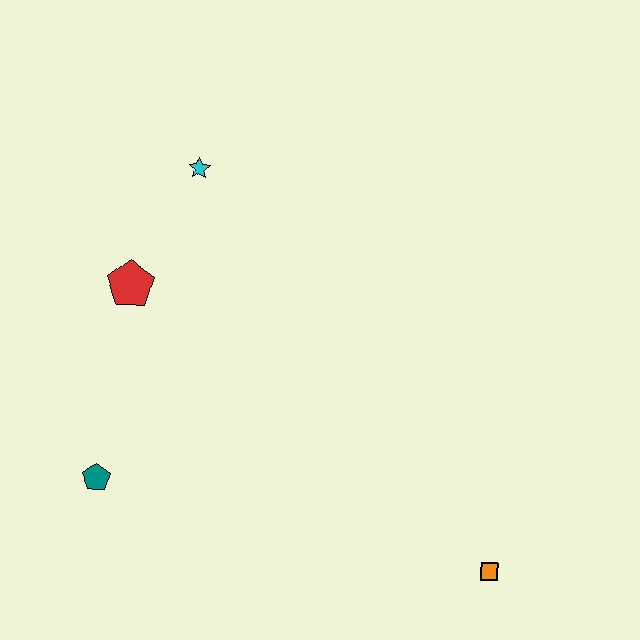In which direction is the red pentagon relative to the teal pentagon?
The red pentagon is above the teal pentagon.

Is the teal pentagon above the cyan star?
No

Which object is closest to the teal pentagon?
The red pentagon is closest to the teal pentagon.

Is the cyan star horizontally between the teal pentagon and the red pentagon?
No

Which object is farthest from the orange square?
The cyan star is farthest from the orange square.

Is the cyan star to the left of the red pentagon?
No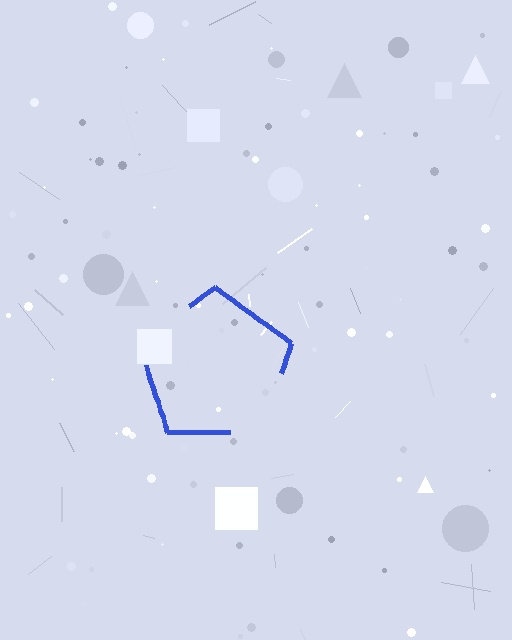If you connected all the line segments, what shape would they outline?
They would outline a pentagon.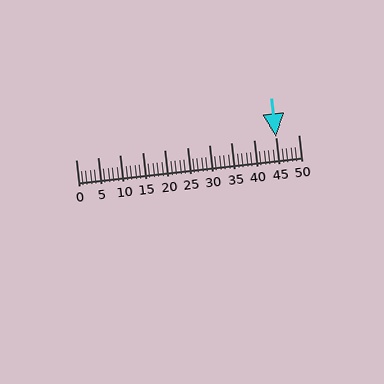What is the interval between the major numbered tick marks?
The major tick marks are spaced 5 units apart.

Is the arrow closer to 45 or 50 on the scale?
The arrow is closer to 45.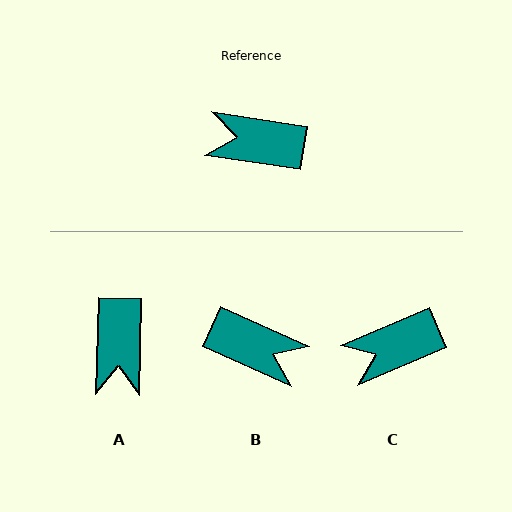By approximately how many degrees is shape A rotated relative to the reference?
Approximately 97 degrees counter-clockwise.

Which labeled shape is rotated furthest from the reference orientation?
B, about 164 degrees away.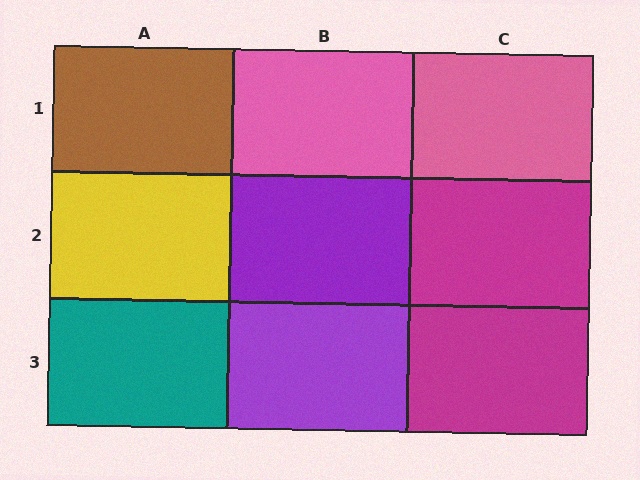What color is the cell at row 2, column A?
Yellow.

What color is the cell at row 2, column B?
Purple.